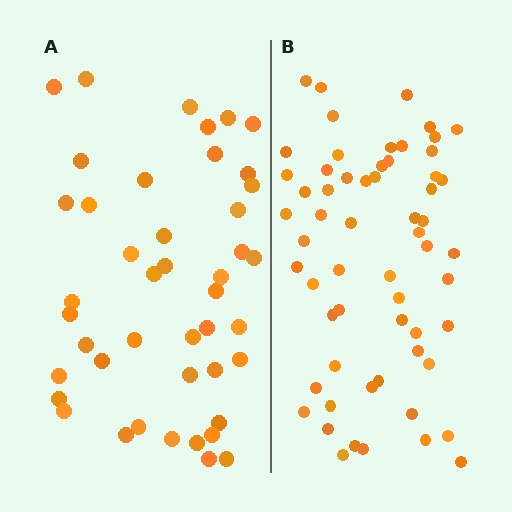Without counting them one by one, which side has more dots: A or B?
Region B (the right region) has more dots.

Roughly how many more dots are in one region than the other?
Region B has approximately 15 more dots than region A.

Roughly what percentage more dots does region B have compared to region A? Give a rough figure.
About 35% more.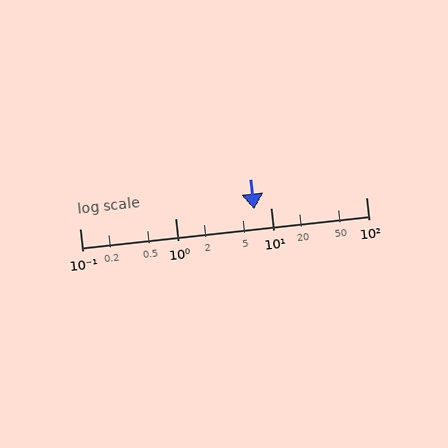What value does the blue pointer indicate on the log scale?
The pointer indicates approximately 6.7.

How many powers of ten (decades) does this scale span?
The scale spans 3 decades, from 0.1 to 100.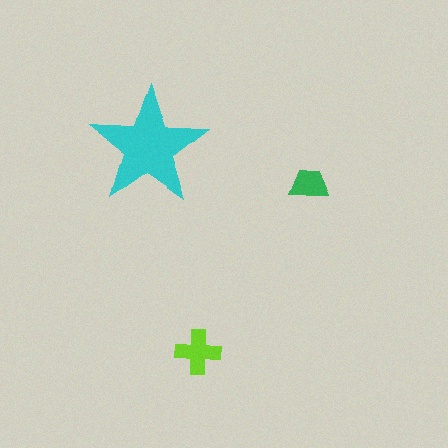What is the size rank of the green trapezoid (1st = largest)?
3rd.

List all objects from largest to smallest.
The cyan star, the lime cross, the green trapezoid.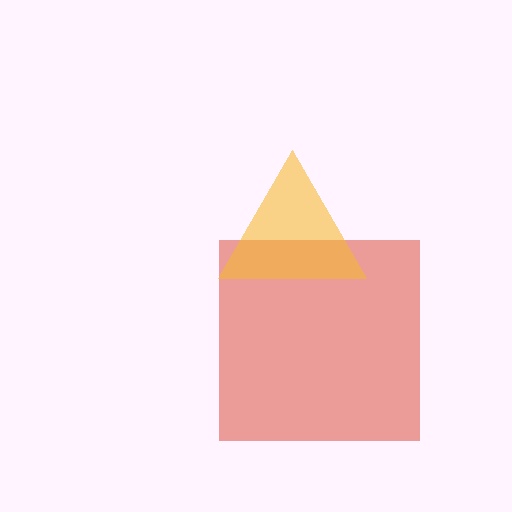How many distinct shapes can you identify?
There are 2 distinct shapes: a red square, a yellow triangle.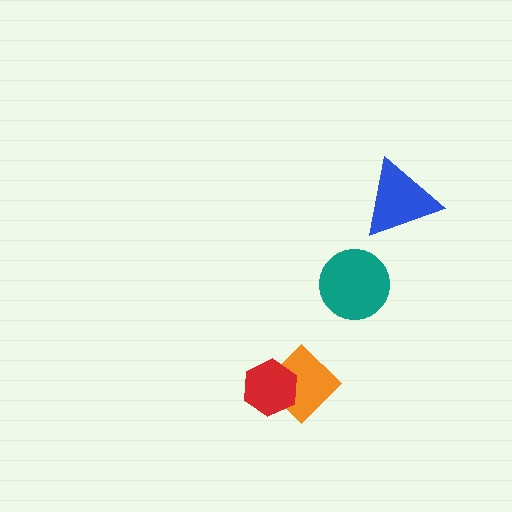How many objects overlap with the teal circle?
0 objects overlap with the teal circle.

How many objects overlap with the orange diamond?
1 object overlaps with the orange diamond.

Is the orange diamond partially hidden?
Yes, it is partially covered by another shape.